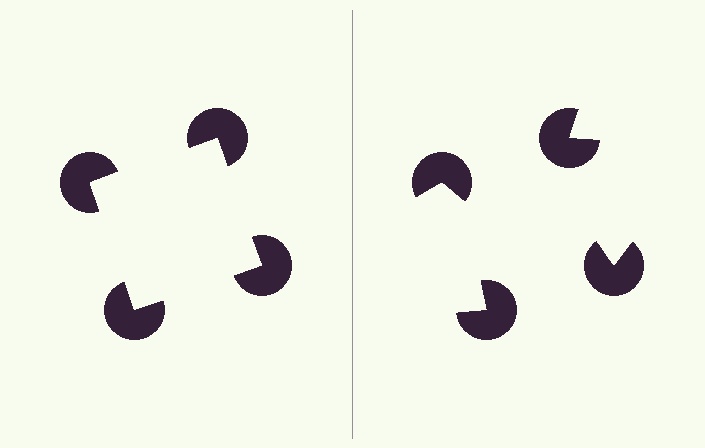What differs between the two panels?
The pac-man discs are positioned identically on both sides; only the wedge orientations differ. On the left they align to a square; on the right they are misaligned.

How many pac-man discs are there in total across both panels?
8 — 4 on each side.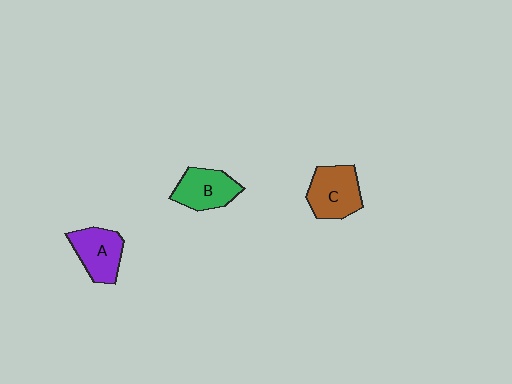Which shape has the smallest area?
Shape B (green).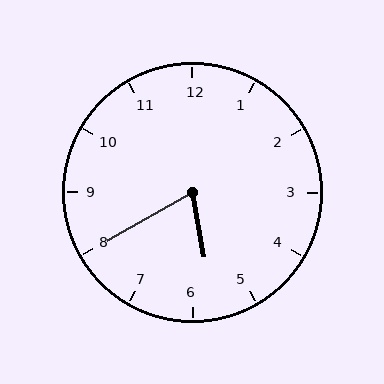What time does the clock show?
5:40.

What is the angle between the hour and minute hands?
Approximately 70 degrees.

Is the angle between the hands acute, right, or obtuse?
It is acute.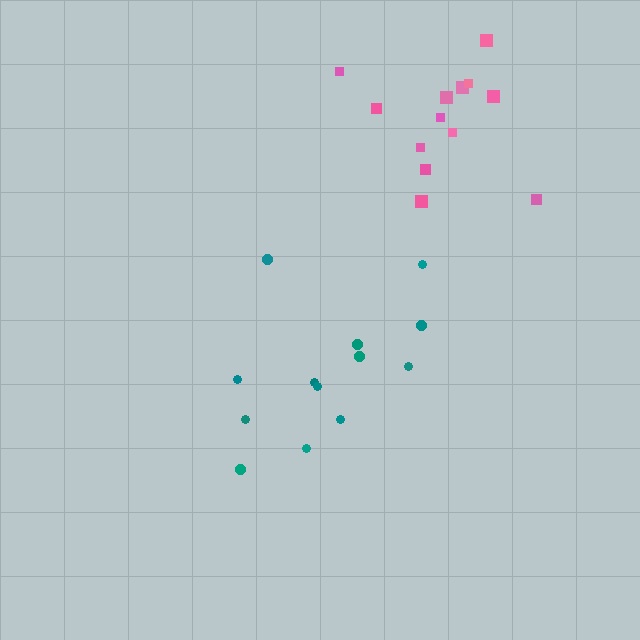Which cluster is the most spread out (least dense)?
Teal.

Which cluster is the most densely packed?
Pink.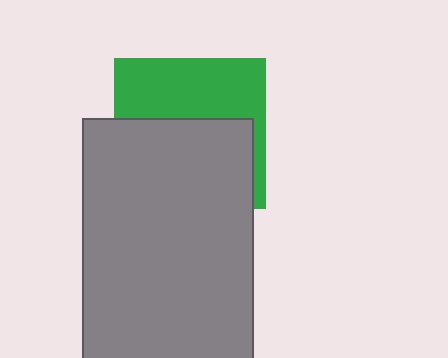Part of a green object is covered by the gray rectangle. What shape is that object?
It is a square.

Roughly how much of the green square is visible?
A small part of it is visible (roughly 44%).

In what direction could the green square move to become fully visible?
The green square could move up. That would shift it out from behind the gray rectangle entirely.